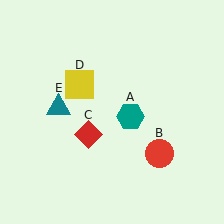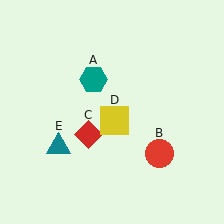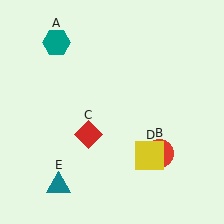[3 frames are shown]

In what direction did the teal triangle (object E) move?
The teal triangle (object E) moved down.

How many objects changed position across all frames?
3 objects changed position: teal hexagon (object A), yellow square (object D), teal triangle (object E).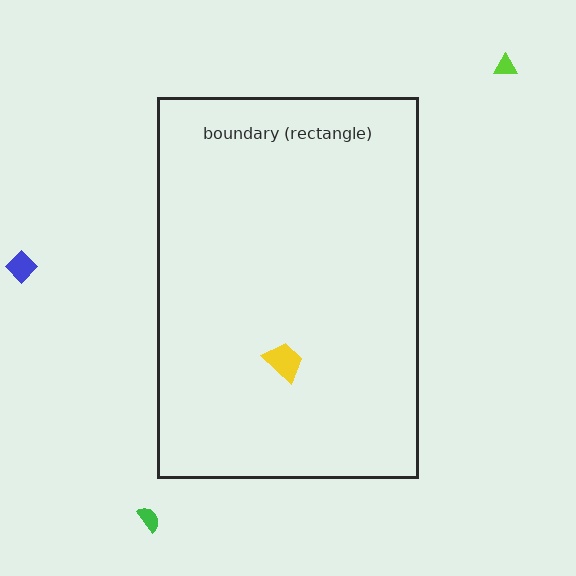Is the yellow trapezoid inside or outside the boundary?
Inside.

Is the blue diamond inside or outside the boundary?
Outside.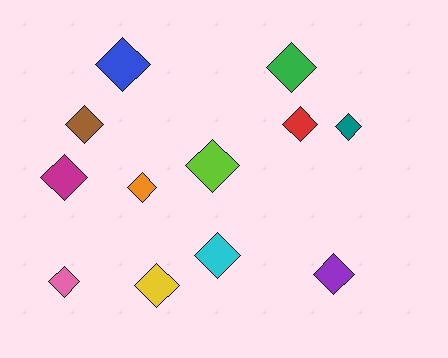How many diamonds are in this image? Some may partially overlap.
There are 12 diamonds.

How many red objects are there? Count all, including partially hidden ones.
There is 1 red object.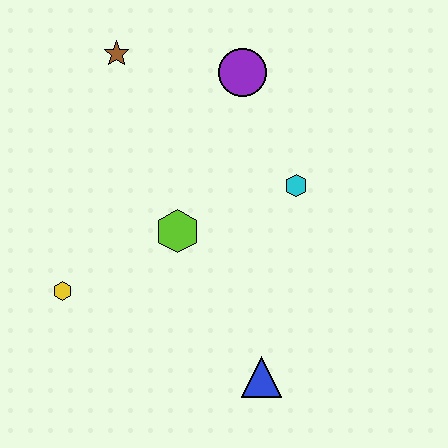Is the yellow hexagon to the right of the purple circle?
No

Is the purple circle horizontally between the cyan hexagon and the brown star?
Yes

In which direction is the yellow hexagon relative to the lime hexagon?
The yellow hexagon is to the left of the lime hexagon.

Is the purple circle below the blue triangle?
No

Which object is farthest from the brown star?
The blue triangle is farthest from the brown star.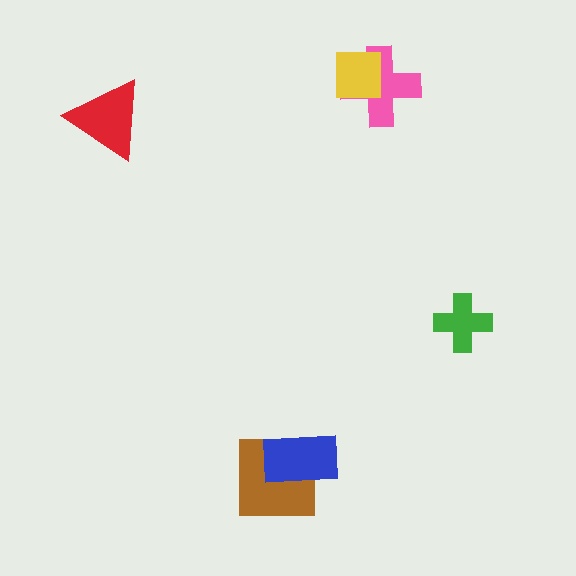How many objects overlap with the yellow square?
1 object overlaps with the yellow square.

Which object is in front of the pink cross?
The yellow square is in front of the pink cross.